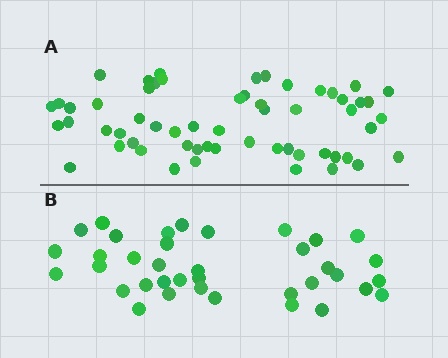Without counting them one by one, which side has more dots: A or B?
Region A (the top region) has more dots.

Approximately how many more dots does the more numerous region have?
Region A has approximately 20 more dots than region B.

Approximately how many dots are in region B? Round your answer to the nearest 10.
About 40 dots. (The exact count is 37, which rounds to 40.)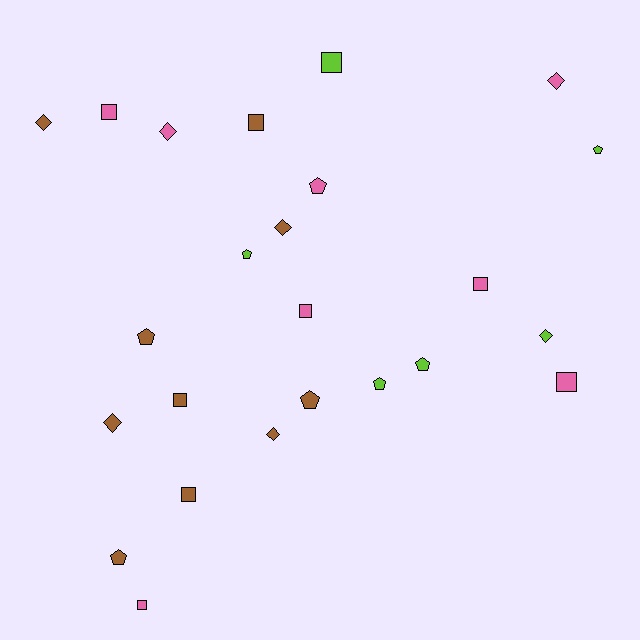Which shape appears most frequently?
Square, with 9 objects.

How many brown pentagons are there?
There are 3 brown pentagons.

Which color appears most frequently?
Brown, with 10 objects.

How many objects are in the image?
There are 24 objects.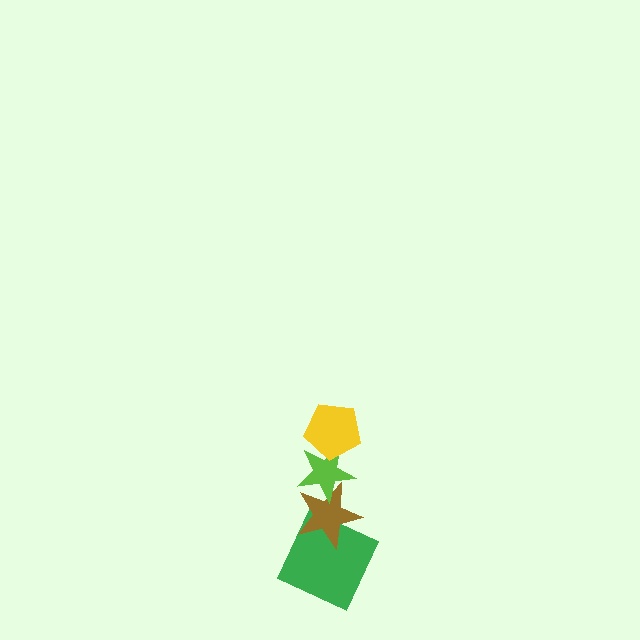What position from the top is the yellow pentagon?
The yellow pentagon is 1st from the top.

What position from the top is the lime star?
The lime star is 2nd from the top.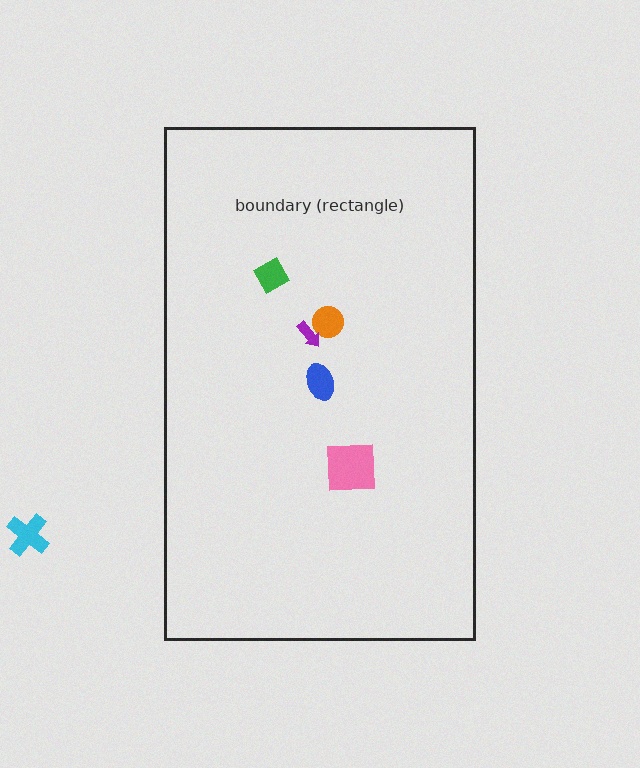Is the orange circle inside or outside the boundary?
Inside.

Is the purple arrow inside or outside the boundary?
Inside.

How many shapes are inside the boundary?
5 inside, 1 outside.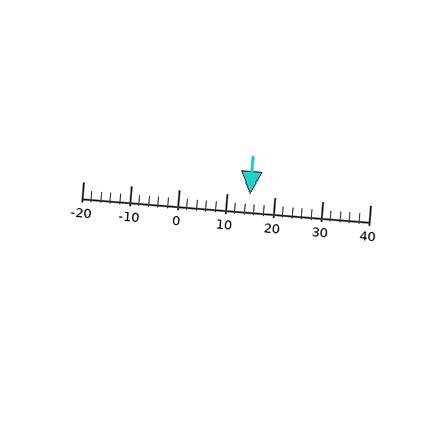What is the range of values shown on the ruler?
The ruler shows values from -20 to 40.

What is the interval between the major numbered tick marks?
The major tick marks are spaced 10 units apart.